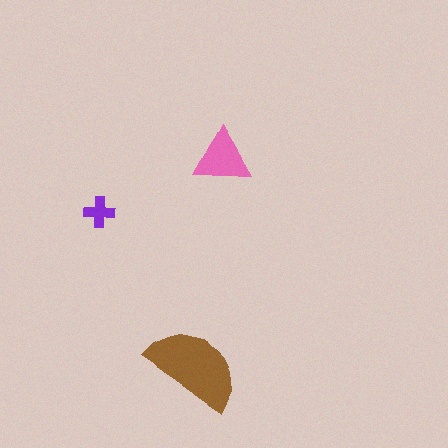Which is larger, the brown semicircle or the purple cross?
The brown semicircle.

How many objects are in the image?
There are 3 objects in the image.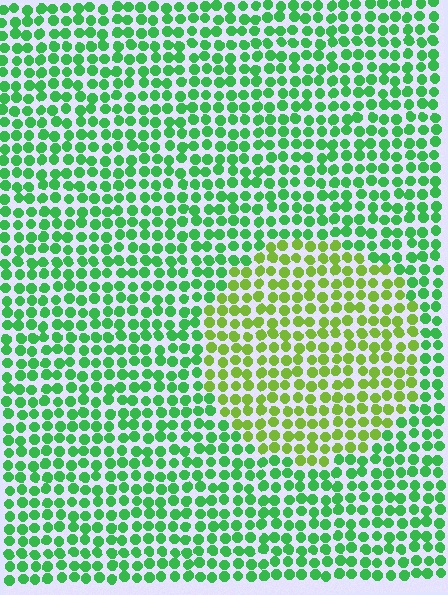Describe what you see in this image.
The image is filled with small green elements in a uniform arrangement. A circle-shaped region is visible where the elements are tinted to a slightly different hue, forming a subtle color boundary.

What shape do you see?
I see a circle.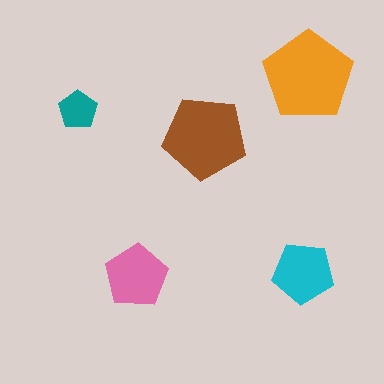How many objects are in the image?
There are 5 objects in the image.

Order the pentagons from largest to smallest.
the orange one, the brown one, the pink one, the cyan one, the teal one.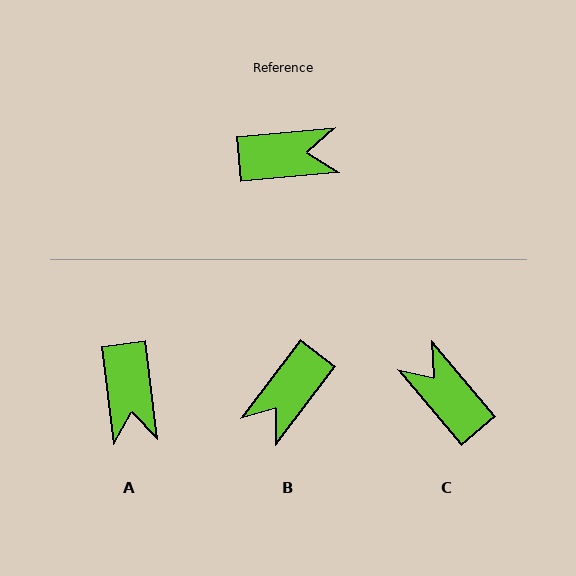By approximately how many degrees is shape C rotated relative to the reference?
Approximately 125 degrees counter-clockwise.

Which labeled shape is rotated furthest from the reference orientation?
B, about 132 degrees away.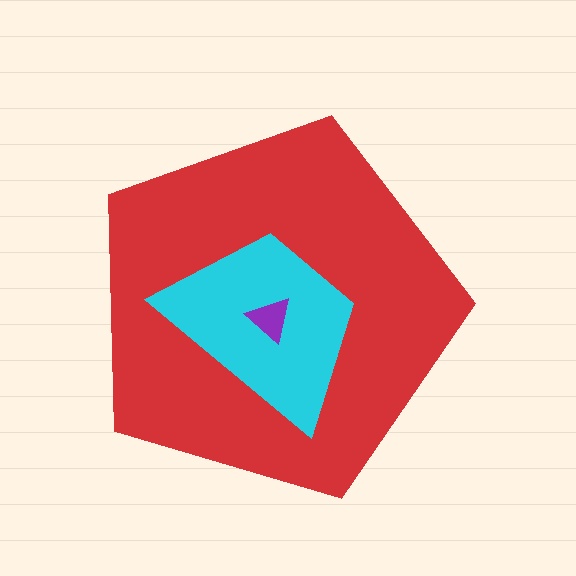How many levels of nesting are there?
3.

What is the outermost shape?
The red pentagon.